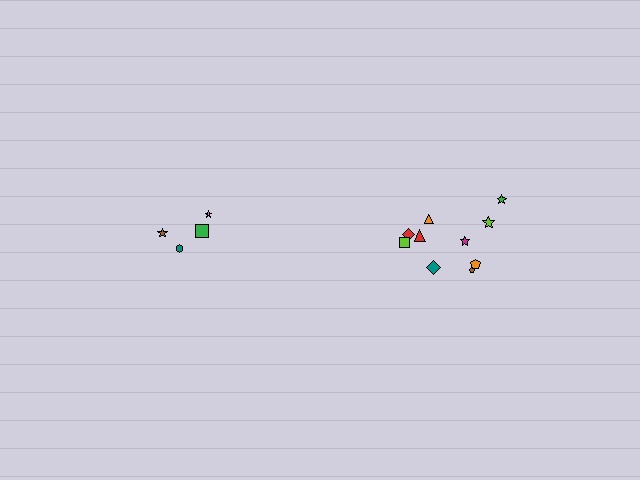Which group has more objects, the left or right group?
The right group.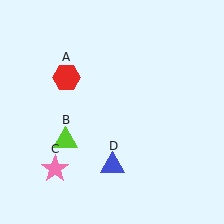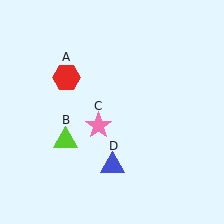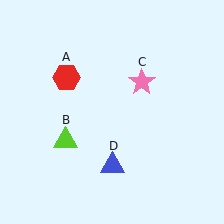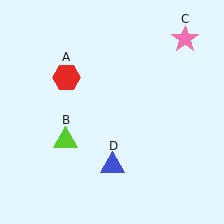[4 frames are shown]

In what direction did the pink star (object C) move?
The pink star (object C) moved up and to the right.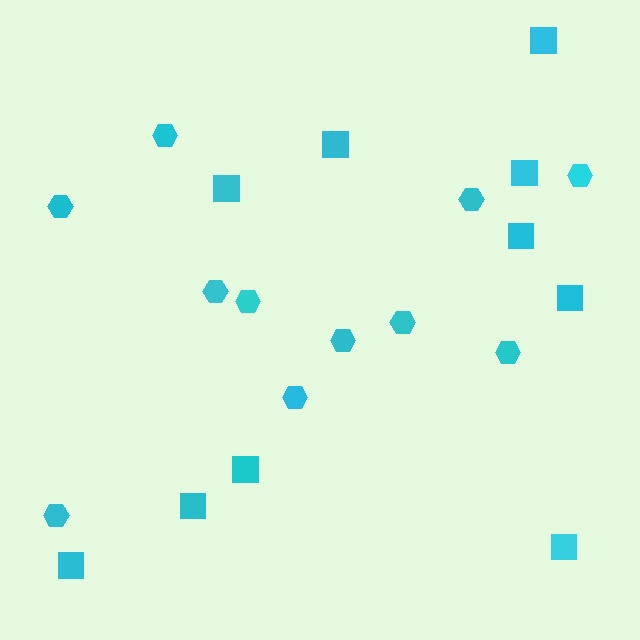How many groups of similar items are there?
There are 2 groups: one group of squares (10) and one group of hexagons (11).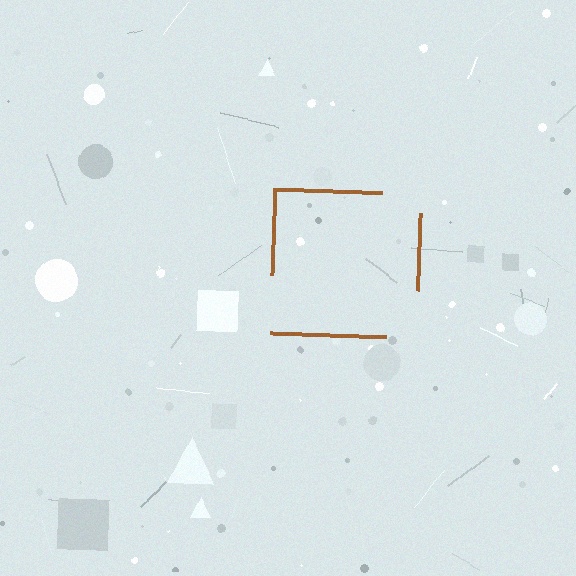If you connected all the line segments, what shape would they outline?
They would outline a square.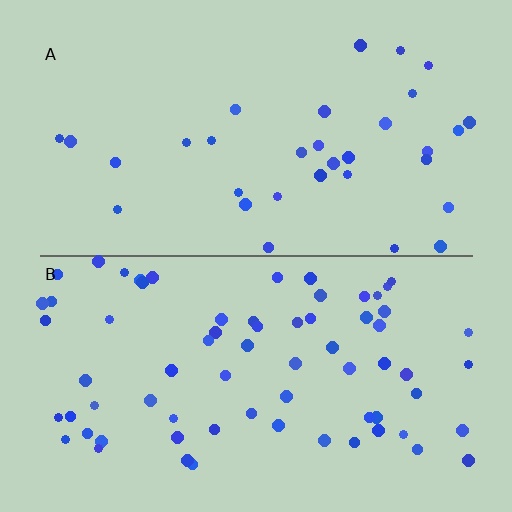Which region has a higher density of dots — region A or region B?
B (the bottom).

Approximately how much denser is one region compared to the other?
Approximately 2.1× — region B over region A.